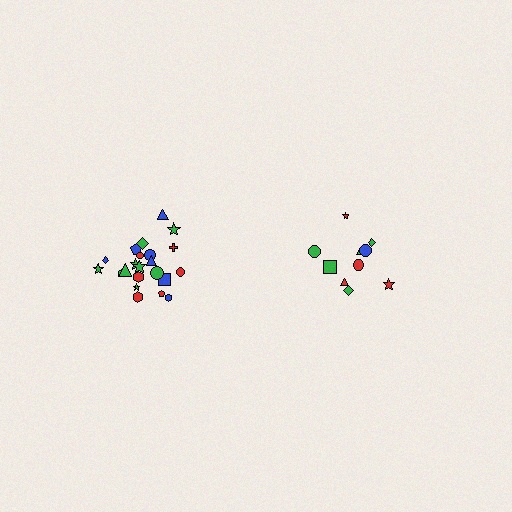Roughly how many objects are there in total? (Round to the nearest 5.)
Roughly 30 objects in total.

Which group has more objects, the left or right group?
The left group.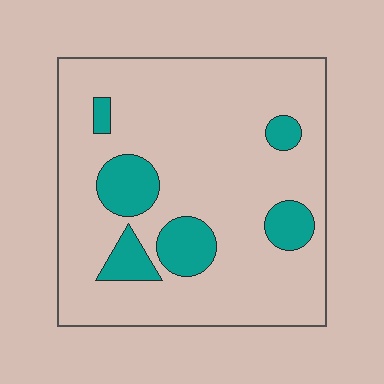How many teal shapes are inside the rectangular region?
6.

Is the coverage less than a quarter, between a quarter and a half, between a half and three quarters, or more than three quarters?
Less than a quarter.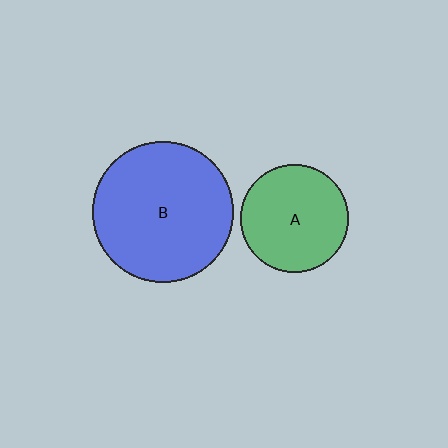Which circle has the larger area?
Circle B (blue).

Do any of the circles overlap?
No, none of the circles overlap.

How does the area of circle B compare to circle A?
Approximately 1.7 times.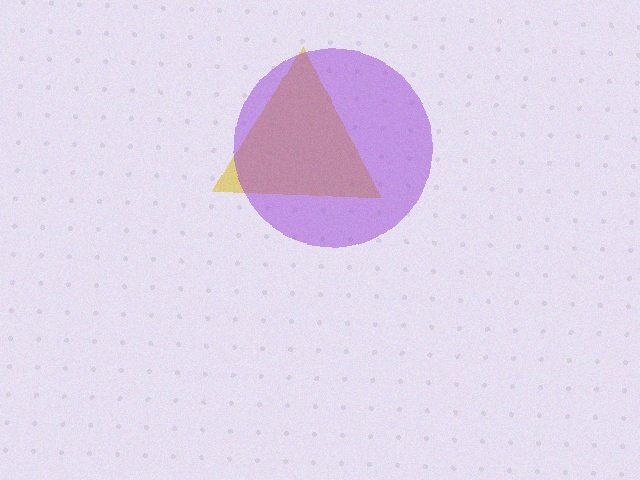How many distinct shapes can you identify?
There are 2 distinct shapes: a yellow triangle, a purple circle.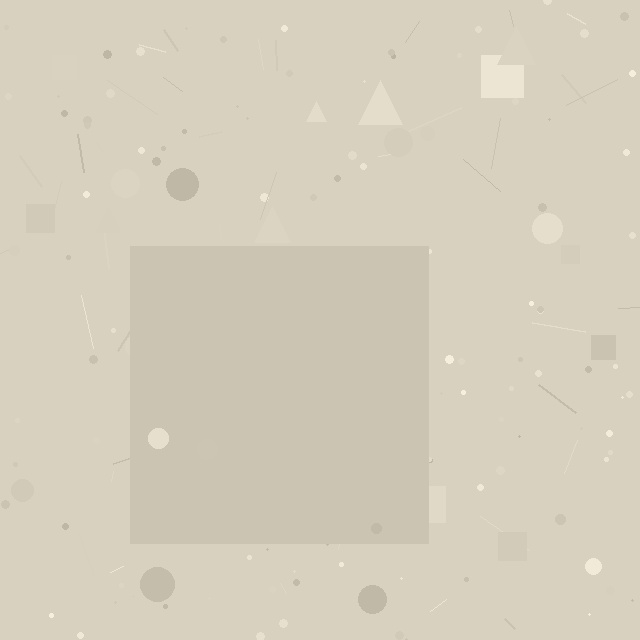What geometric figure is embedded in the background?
A square is embedded in the background.